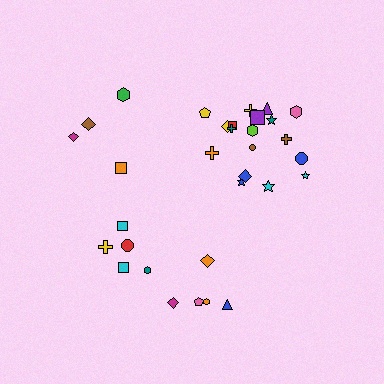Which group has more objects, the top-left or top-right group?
The top-right group.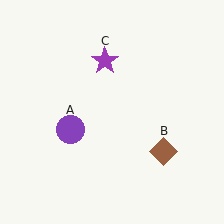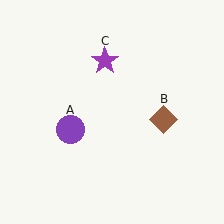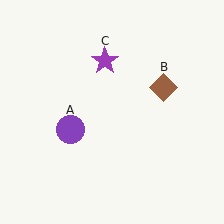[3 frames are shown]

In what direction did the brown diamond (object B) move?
The brown diamond (object B) moved up.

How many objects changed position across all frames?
1 object changed position: brown diamond (object B).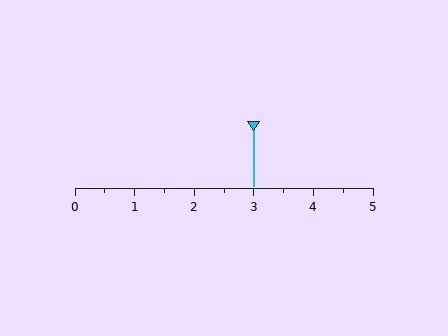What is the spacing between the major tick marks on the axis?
The major ticks are spaced 1 apart.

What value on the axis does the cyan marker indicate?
The marker indicates approximately 3.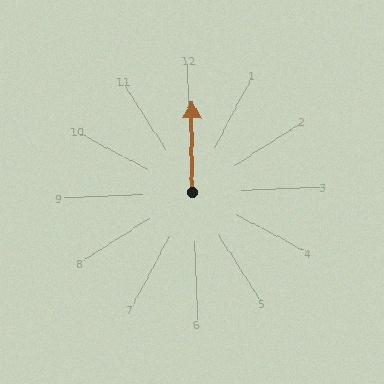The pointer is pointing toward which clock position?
Roughly 12 o'clock.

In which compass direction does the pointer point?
North.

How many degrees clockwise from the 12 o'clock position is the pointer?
Approximately 2 degrees.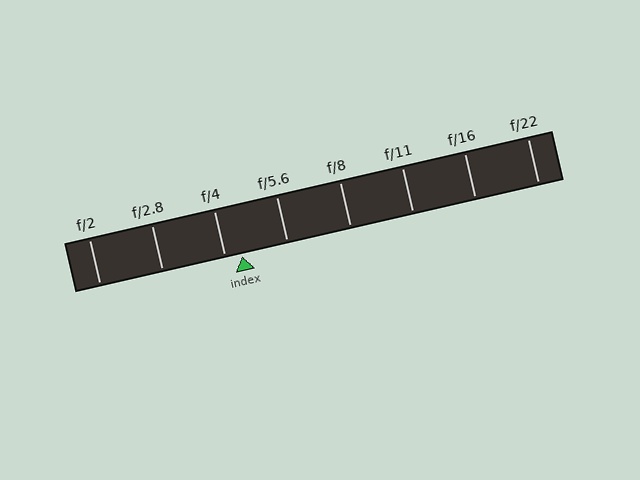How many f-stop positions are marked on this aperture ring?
There are 8 f-stop positions marked.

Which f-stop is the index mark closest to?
The index mark is closest to f/4.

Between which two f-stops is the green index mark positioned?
The index mark is between f/4 and f/5.6.